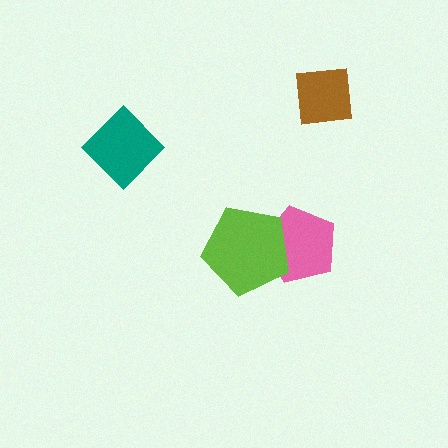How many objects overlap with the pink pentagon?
1 object overlaps with the pink pentagon.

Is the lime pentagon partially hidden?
No, no other shape covers it.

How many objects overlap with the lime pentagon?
1 object overlaps with the lime pentagon.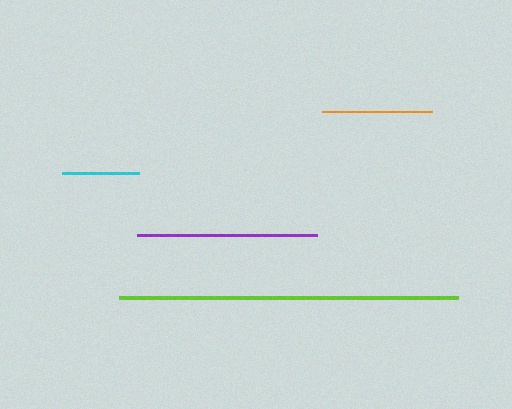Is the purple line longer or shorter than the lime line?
The lime line is longer than the purple line.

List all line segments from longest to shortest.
From longest to shortest: lime, purple, orange, cyan.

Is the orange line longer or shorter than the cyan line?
The orange line is longer than the cyan line.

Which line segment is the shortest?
The cyan line is the shortest at approximately 77 pixels.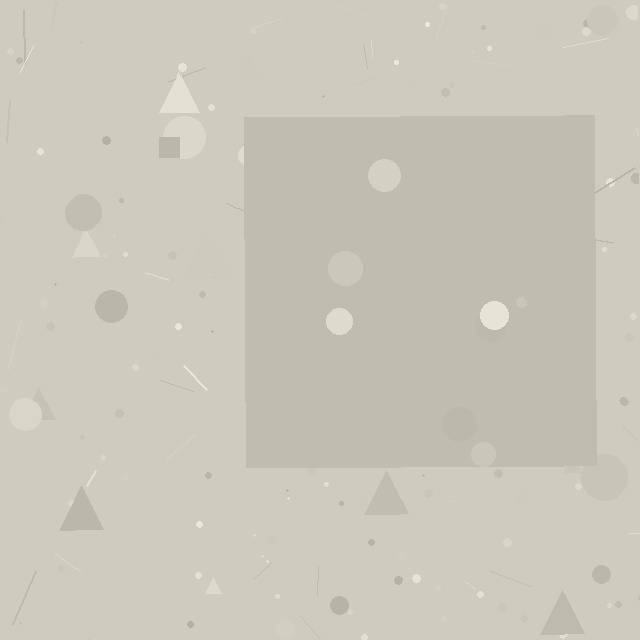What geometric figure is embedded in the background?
A square is embedded in the background.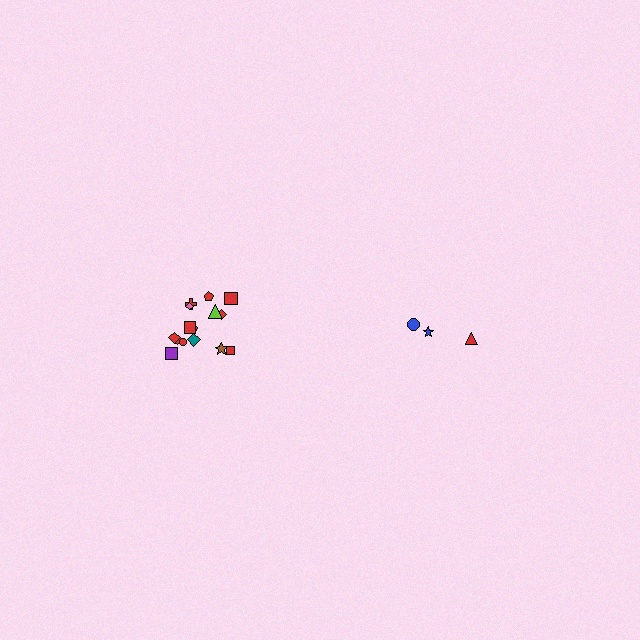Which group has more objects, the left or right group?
The left group.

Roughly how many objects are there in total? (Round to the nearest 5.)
Roughly 20 objects in total.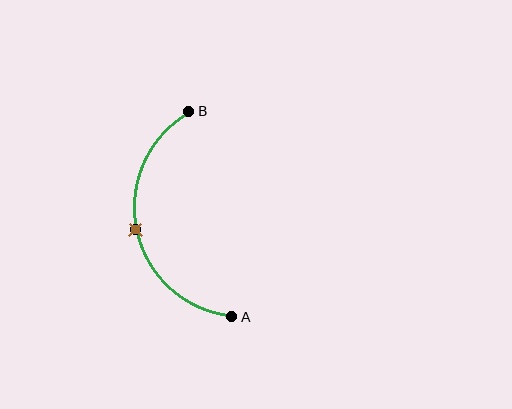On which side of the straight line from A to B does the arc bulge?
The arc bulges to the left of the straight line connecting A and B.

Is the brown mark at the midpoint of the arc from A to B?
Yes. The brown mark lies on the arc at equal arc-length from both A and B — it is the arc midpoint.